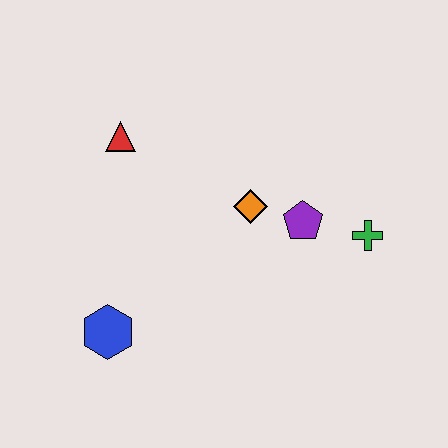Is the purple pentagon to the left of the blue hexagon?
No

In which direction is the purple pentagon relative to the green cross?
The purple pentagon is to the left of the green cross.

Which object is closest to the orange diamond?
The purple pentagon is closest to the orange diamond.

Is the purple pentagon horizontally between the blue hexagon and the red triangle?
No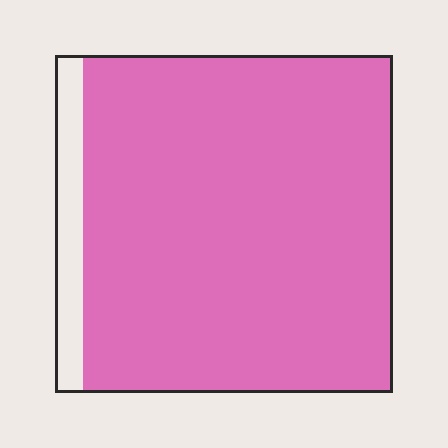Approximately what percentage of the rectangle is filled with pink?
Approximately 90%.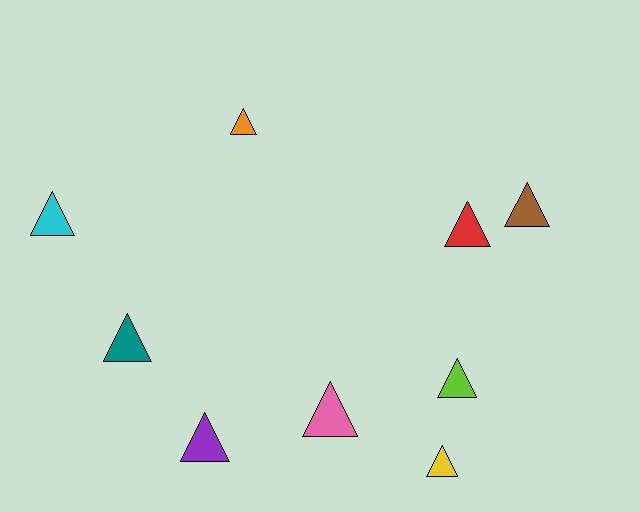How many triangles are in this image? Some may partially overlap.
There are 9 triangles.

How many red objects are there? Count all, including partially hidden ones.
There is 1 red object.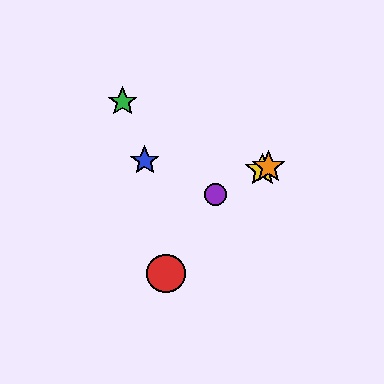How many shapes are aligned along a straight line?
3 shapes (the yellow star, the purple circle, the orange star) are aligned along a straight line.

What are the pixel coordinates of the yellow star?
The yellow star is at (262, 170).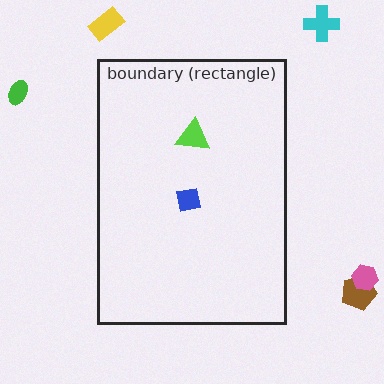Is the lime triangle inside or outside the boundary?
Inside.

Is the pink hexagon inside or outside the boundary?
Outside.